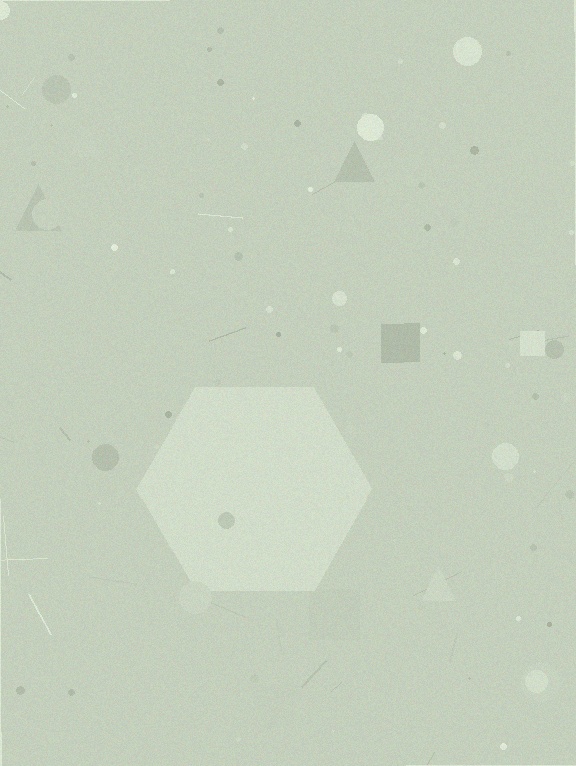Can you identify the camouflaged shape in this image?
The camouflaged shape is a hexagon.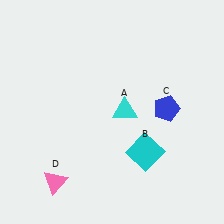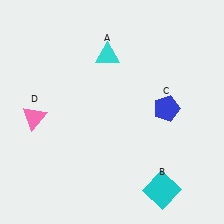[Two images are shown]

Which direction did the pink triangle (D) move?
The pink triangle (D) moved up.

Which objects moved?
The objects that moved are: the cyan triangle (A), the cyan square (B), the pink triangle (D).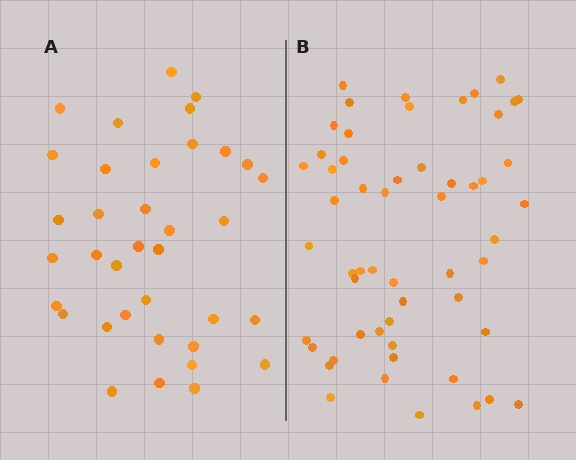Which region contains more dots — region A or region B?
Region B (the right region) has more dots.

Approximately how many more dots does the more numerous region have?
Region B has approximately 20 more dots than region A.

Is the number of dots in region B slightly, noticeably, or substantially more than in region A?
Region B has substantially more. The ratio is roughly 1.5 to 1.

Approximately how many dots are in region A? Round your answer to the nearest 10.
About 40 dots. (The exact count is 36, which rounds to 40.)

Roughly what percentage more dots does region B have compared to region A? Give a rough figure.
About 55% more.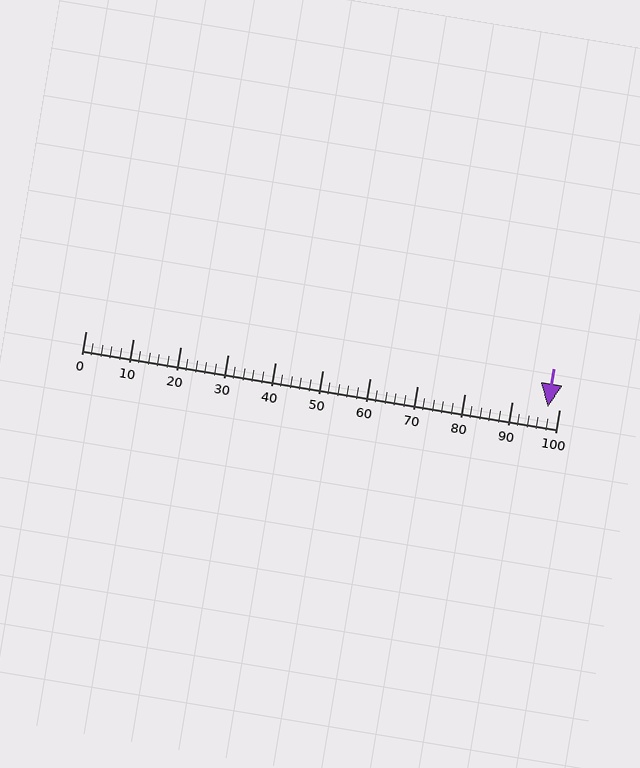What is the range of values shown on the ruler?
The ruler shows values from 0 to 100.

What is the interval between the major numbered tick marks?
The major tick marks are spaced 10 units apart.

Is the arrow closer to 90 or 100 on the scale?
The arrow is closer to 100.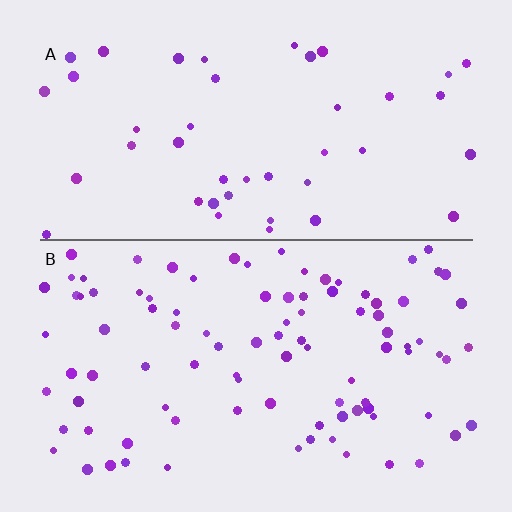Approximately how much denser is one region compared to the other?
Approximately 2.2× — region B over region A.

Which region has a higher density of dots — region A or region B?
B (the bottom).